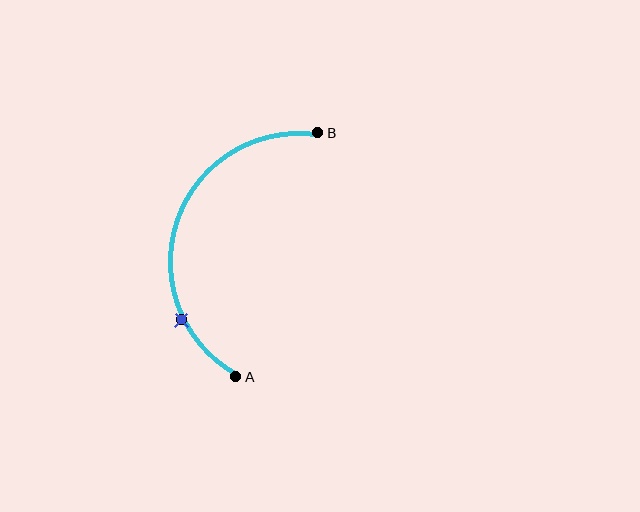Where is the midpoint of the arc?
The arc midpoint is the point on the curve farthest from the straight line joining A and B. It sits to the left of that line.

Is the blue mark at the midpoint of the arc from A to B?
No. The blue mark lies on the arc but is closer to endpoint A. The arc midpoint would be at the point on the curve equidistant along the arc from both A and B.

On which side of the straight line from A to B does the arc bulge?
The arc bulges to the left of the straight line connecting A and B.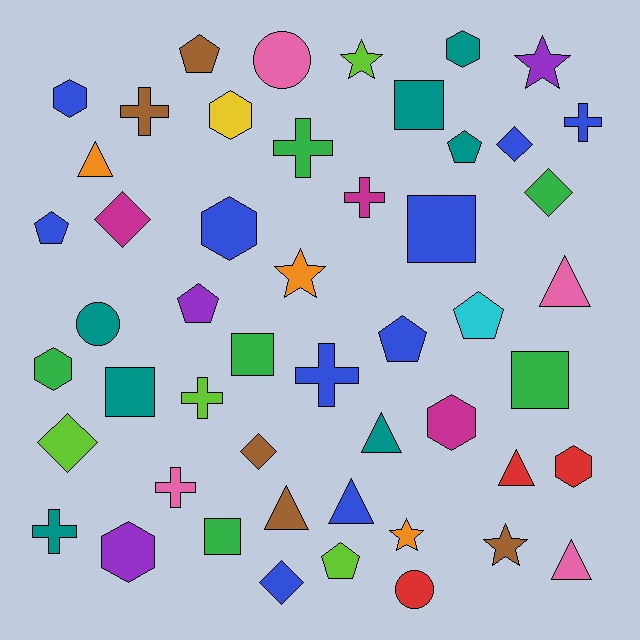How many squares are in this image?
There are 6 squares.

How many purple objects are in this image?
There are 3 purple objects.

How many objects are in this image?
There are 50 objects.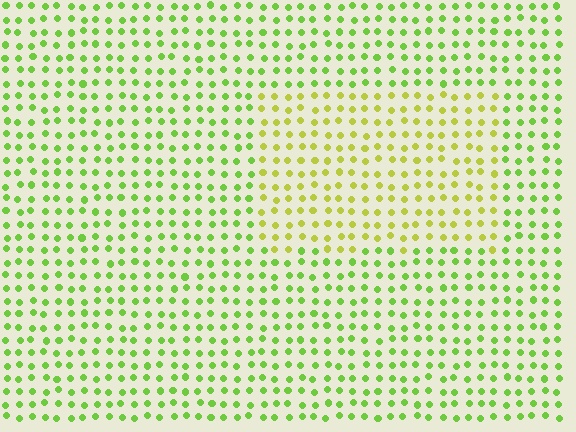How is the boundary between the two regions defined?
The boundary is defined purely by a slight shift in hue (about 32 degrees). Spacing, size, and orientation are identical on both sides.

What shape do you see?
I see a rectangle.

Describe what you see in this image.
The image is filled with small lime elements in a uniform arrangement. A rectangle-shaped region is visible where the elements are tinted to a slightly different hue, forming a subtle color boundary.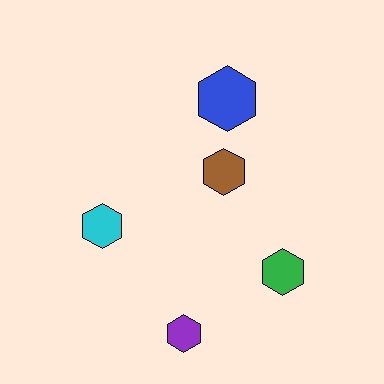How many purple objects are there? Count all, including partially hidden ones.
There is 1 purple object.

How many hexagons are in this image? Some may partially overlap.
There are 5 hexagons.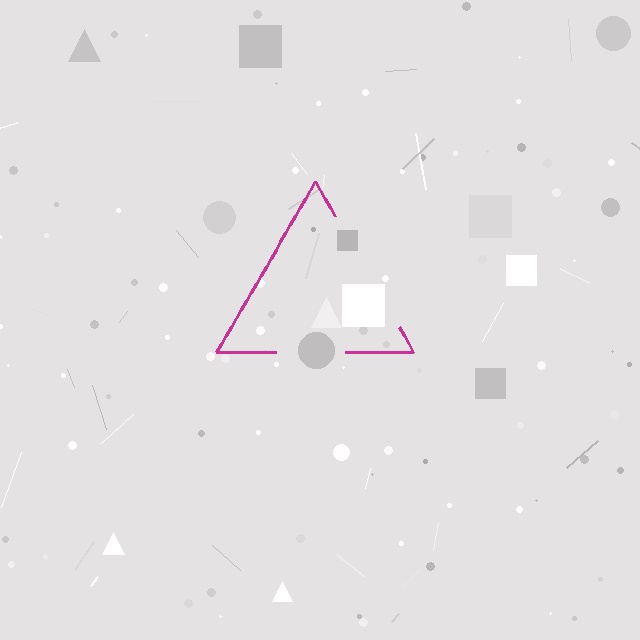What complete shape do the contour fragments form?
The contour fragments form a triangle.